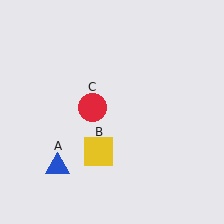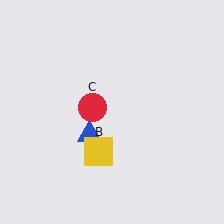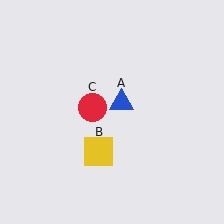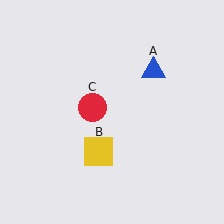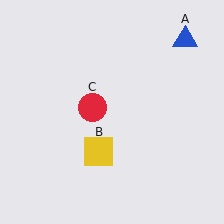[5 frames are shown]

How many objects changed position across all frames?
1 object changed position: blue triangle (object A).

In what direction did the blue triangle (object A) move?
The blue triangle (object A) moved up and to the right.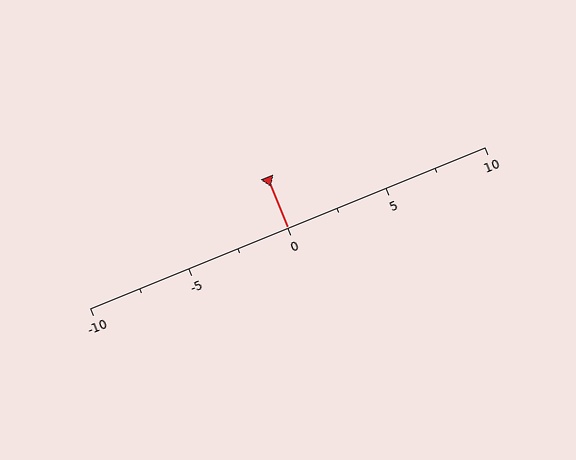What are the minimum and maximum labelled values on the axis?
The axis runs from -10 to 10.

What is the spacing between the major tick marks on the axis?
The major ticks are spaced 5 apart.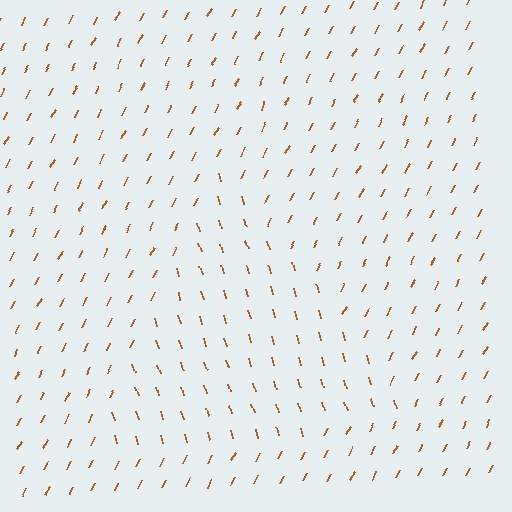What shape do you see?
I see a triangle.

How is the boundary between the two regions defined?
The boundary is defined purely by a change in line orientation (approximately 45 degrees difference). All lines are the same color and thickness.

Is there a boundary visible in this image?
Yes, there is a texture boundary formed by a change in line orientation.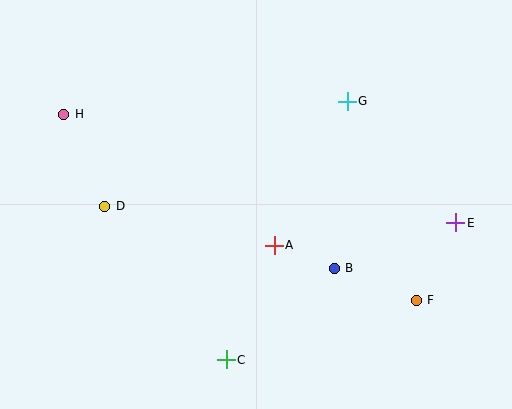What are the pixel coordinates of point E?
Point E is at (456, 223).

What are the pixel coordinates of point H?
Point H is at (64, 114).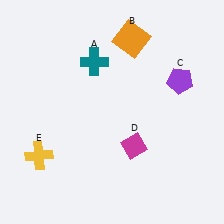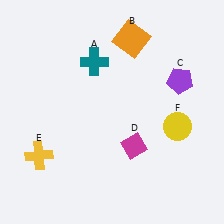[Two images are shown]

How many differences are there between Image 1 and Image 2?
There is 1 difference between the two images.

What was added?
A yellow circle (F) was added in Image 2.